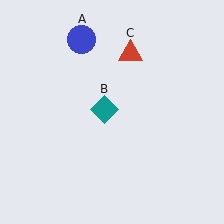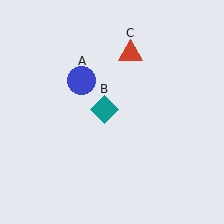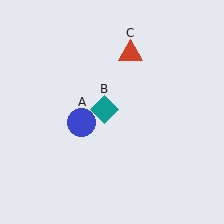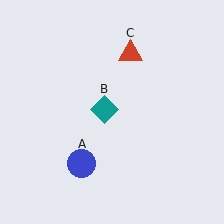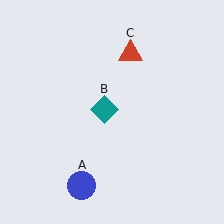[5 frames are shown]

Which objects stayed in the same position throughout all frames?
Teal diamond (object B) and red triangle (object C) remained stationary.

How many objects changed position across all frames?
1 object changed position: blue circle (object A).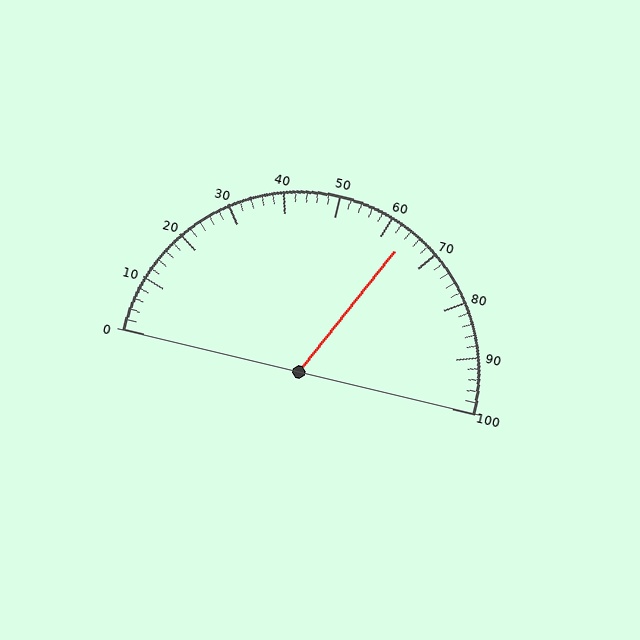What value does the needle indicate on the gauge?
The needle indicates approximately 64.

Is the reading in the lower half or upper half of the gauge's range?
The reading is in the upper half of the range (0 to 100).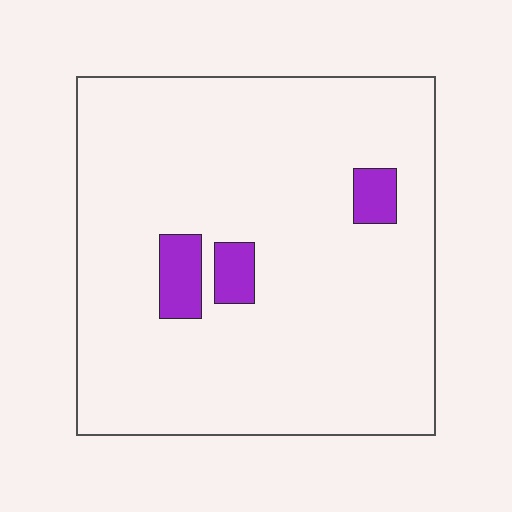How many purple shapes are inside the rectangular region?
3.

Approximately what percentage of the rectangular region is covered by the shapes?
Approximately 5%.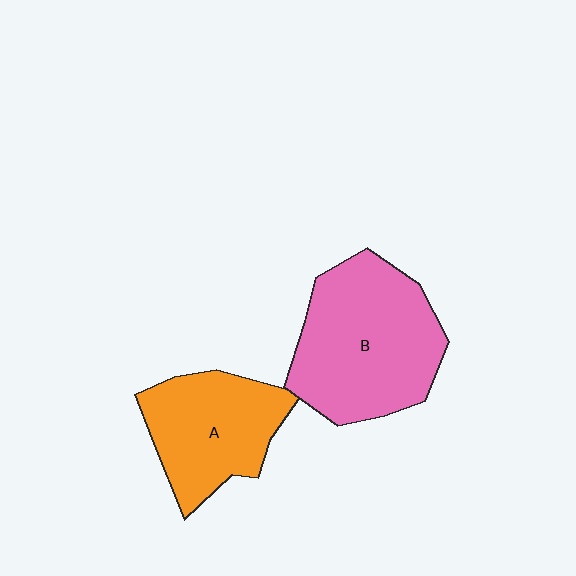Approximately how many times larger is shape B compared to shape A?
Approximately 1.4 times.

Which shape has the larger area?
Shape B (pink).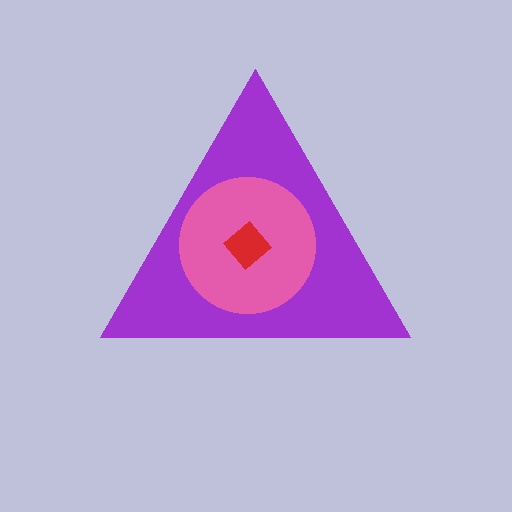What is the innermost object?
The red diamond.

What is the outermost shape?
The purple triangle.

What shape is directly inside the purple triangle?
The pink circle.